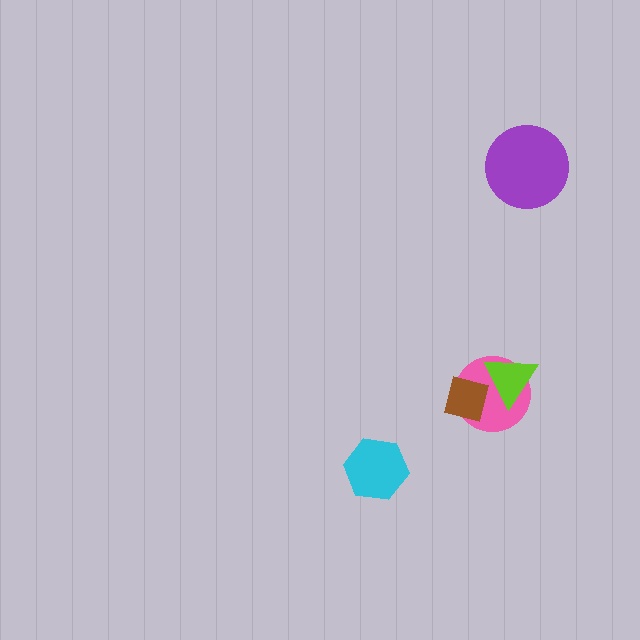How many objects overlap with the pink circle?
2 objects overlap with the pink circle.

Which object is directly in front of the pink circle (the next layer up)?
The lime triangle is directly in front of the pink circle.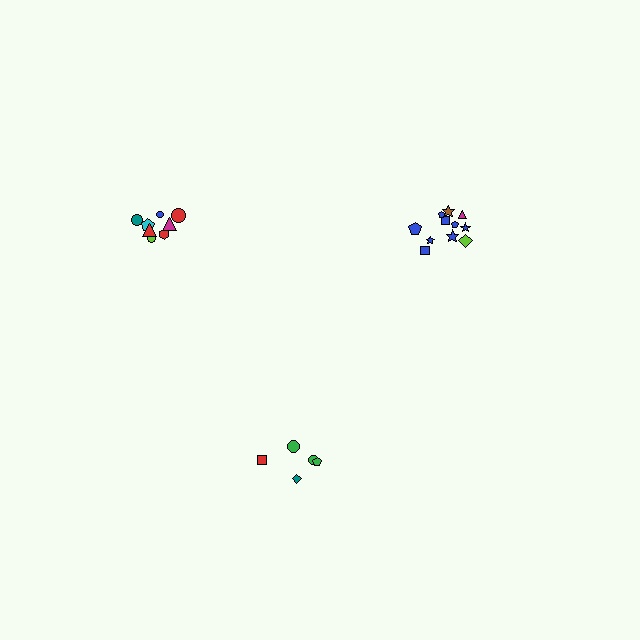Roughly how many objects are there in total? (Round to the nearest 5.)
Roughly 25 objects in total.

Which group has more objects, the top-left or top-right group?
The top-right group.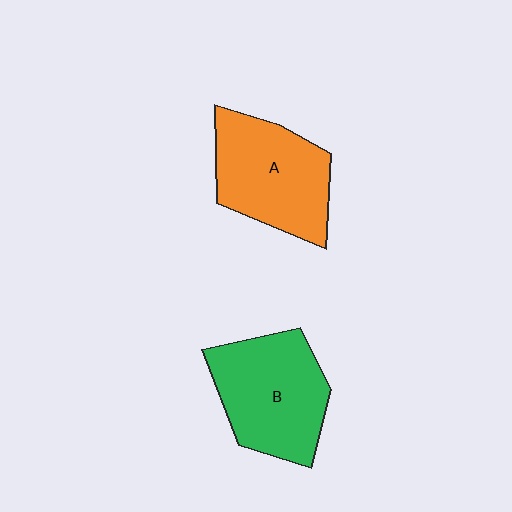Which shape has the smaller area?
Shape A (orange).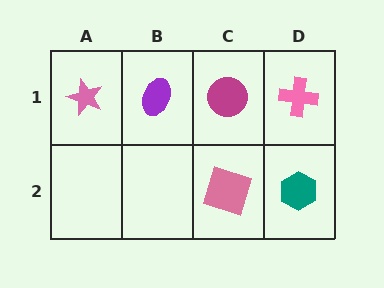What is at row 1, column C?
A magenta circle.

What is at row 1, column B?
A purple ellipse.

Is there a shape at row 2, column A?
No, that cell is empty.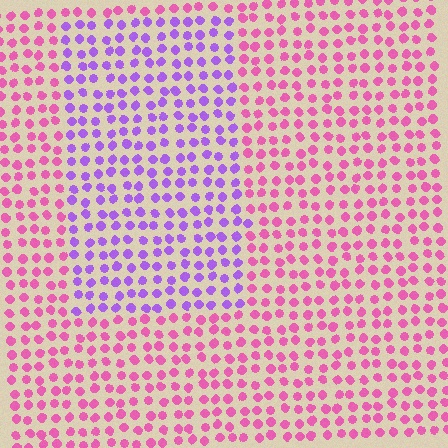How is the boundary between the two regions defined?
The boundary is defined purely by a slight shift in hue (about 51 degrees). Spacing, size, and orientation are identical on both sides.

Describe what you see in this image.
The image is filled with small pink elements in a uniform arrangement. A rectangle-shaped region is visible where the elements are tinted to a slightly different hue, forming a subtle color boundary.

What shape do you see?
I see a rectangle.